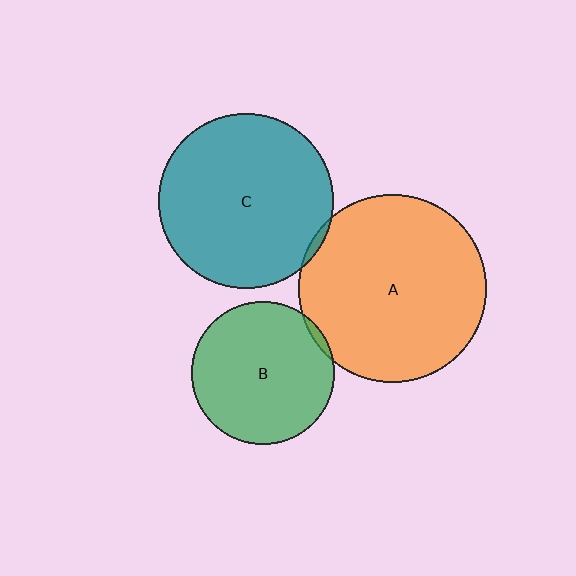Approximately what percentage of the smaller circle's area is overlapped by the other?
Approximately 5%.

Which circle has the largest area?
Circle A (orange).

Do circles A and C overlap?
Yes.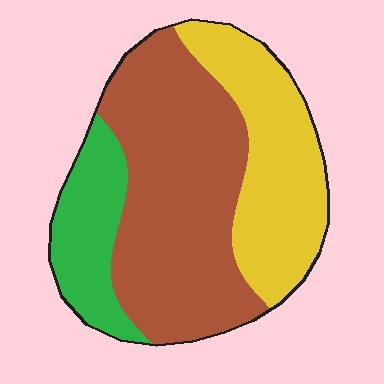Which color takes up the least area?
Green, at roughly 15%.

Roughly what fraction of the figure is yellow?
Yellow covers 31% of the figure.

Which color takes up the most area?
Brown, at roughly 50%.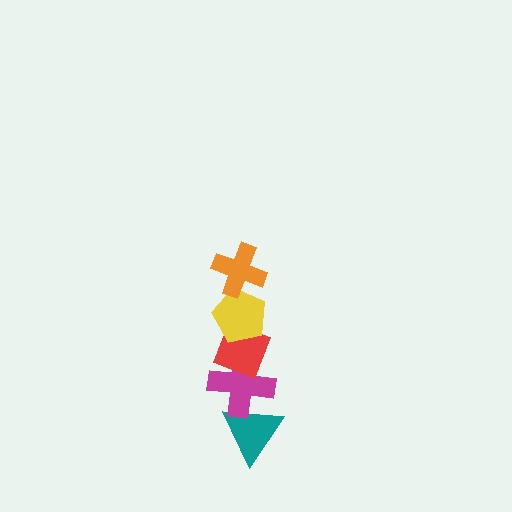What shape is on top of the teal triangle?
The magenta cross is on top of the teal triangle.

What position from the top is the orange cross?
The orange cross is 1st from the top.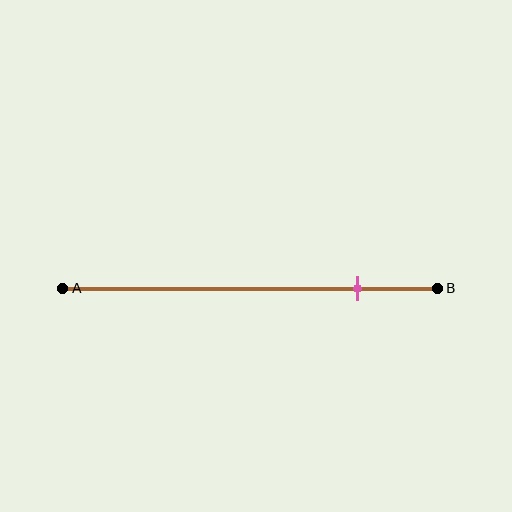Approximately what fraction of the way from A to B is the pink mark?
The pink mark is approximately 80% of the way from A to B.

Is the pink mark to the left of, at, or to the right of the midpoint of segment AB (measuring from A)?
The pink mark is to the right of the midpoint of segment AB.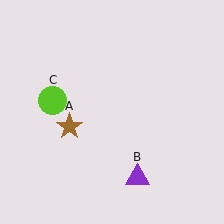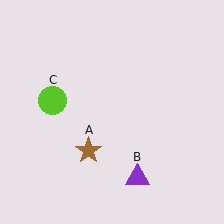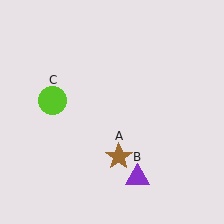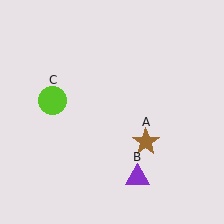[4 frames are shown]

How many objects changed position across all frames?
1 object changed position: brown star (object A).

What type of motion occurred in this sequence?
The brown star (object A) rotated counterclockwise around the center of the scene.